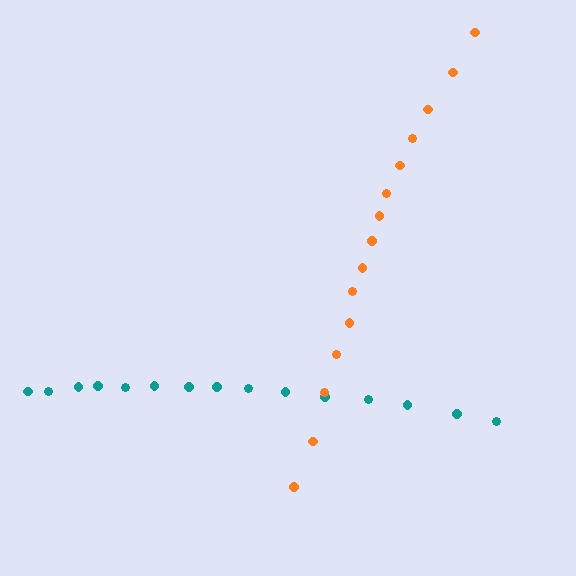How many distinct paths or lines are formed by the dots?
There are 2 distinct paths.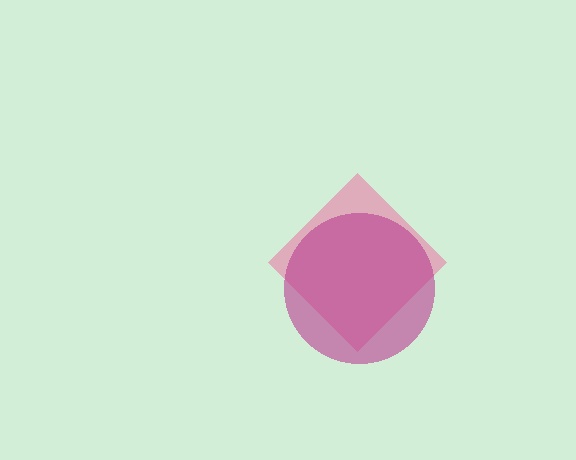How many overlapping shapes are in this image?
There are 2 overlapping shapes in the image.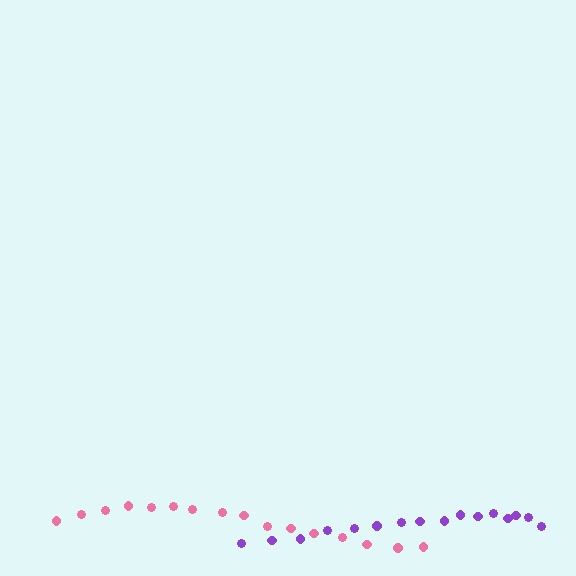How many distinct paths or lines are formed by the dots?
There are 2 distinct paths.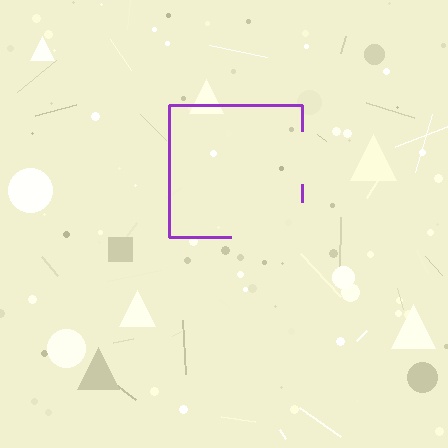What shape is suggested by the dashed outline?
The dashed outline suggests a square.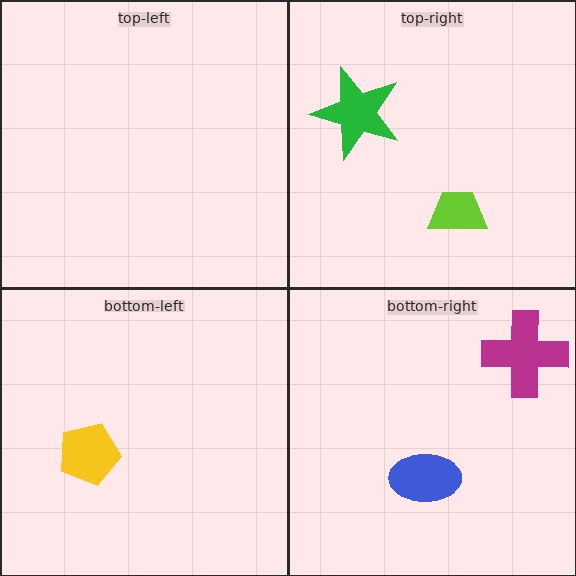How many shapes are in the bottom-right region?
2.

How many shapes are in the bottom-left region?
1.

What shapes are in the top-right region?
The green star, the lime trapezoid.